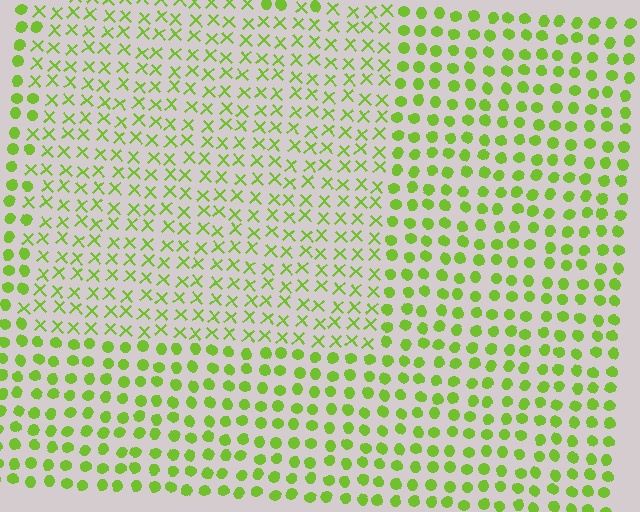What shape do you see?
I see a rectangle.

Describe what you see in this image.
The image is filled with small lime elements arranged in a uniform grid. A rectangle-shaped region contains X marks, while the surrounding area contains circles. The boundary is defined purely by the change in element shape.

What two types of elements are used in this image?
The image uses X marks inside the rectangle region and circles outside it.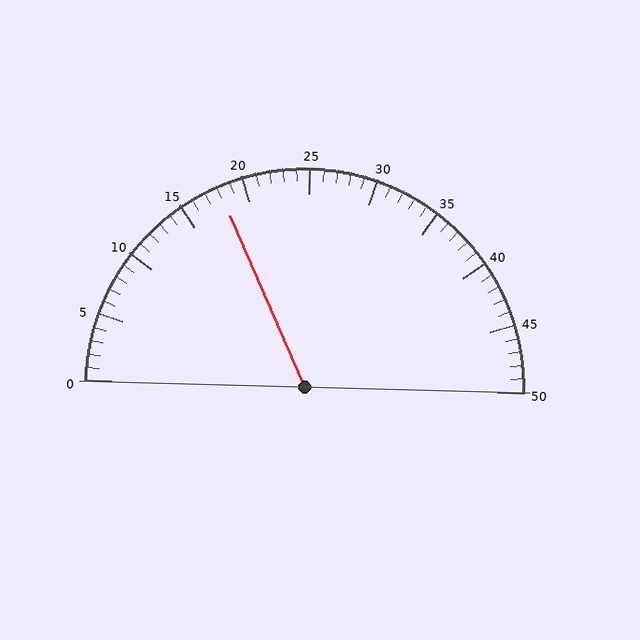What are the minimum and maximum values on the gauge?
The gauge ranges from 0 to 50.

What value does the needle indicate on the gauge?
The needle indicates approximately 18.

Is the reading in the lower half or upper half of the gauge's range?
The reading is in the lower half of the range (0 to 50).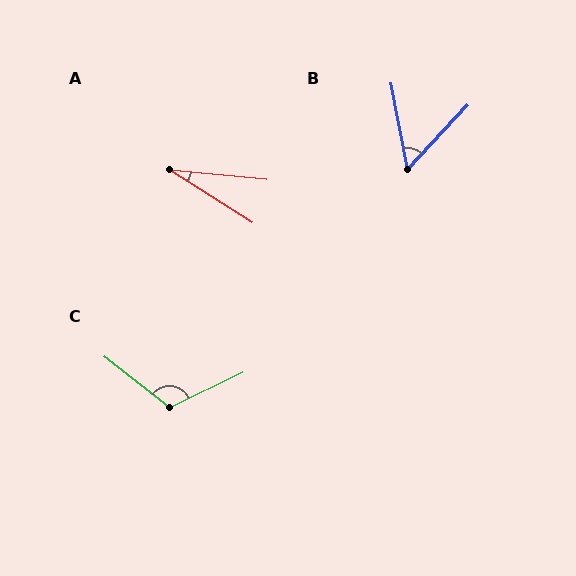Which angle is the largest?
C, at approximately 116 degrees.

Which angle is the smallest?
A, at approximately 27 degrees.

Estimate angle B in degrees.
Approximately 54 degrees.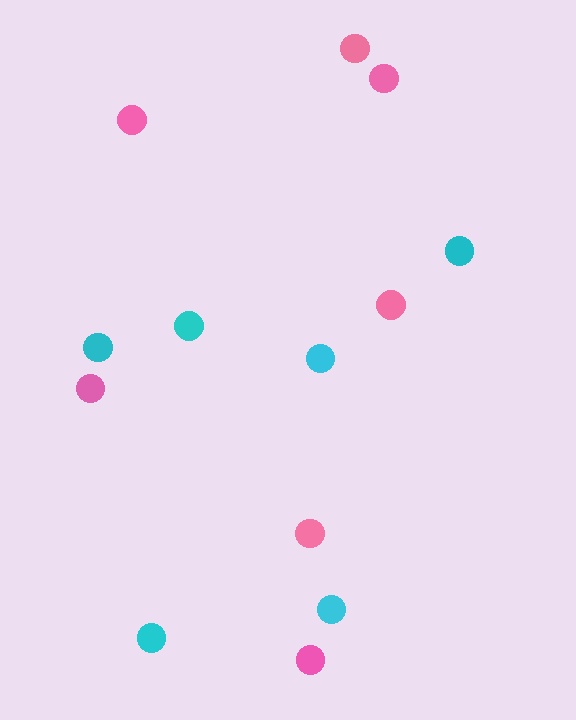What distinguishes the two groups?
There are 2 groups: one group of cyan circles (6) and one group of pink circles (7).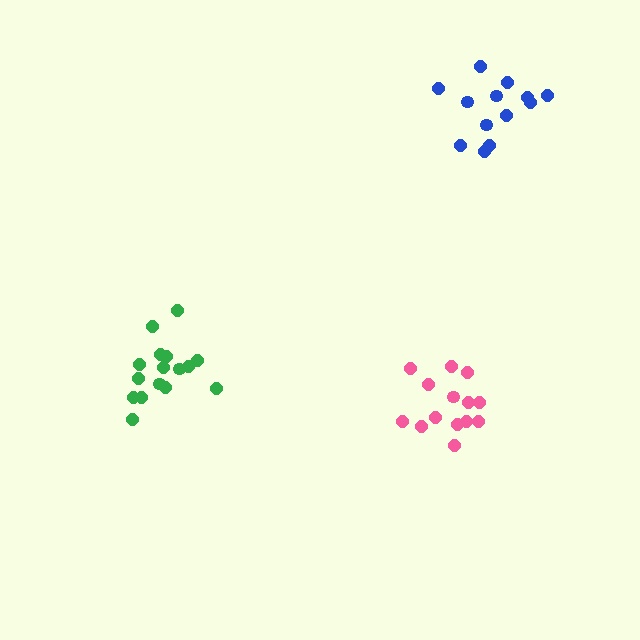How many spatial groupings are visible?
There are 3 spatial groupings.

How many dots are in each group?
Group 1: 14 dots, Group 2: 16 dots, Group 3: 13 dots (43 total).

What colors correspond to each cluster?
The clusters are colored: pink, green, blue.